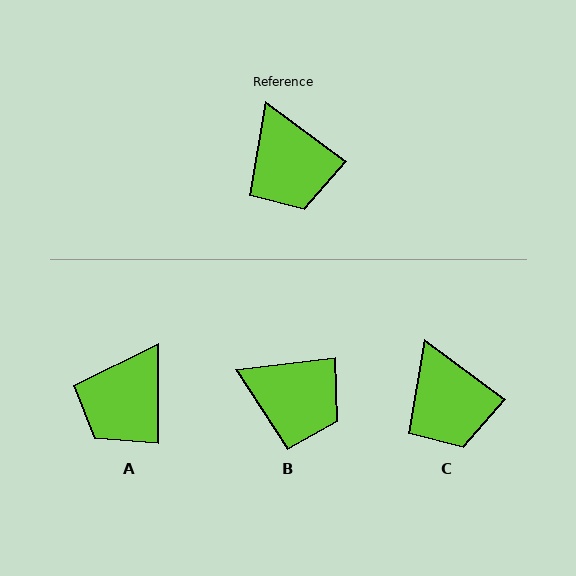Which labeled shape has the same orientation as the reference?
C.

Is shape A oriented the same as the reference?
No, it is off by about 54 degrees.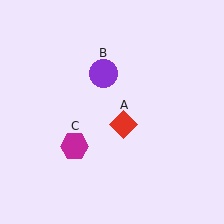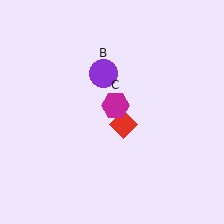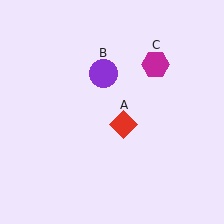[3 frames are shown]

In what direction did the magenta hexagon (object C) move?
The magenta hexagon (object C) moved up and to the right.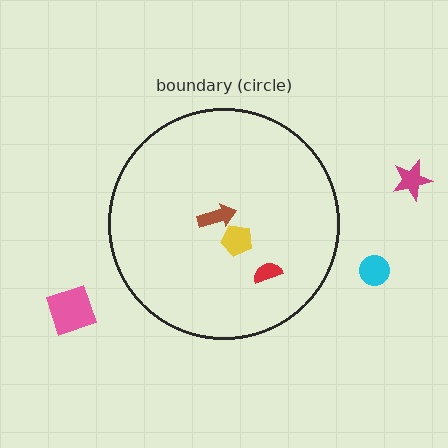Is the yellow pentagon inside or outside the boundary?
Inside.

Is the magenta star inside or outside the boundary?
Outside.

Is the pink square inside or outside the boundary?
Outside.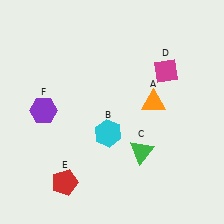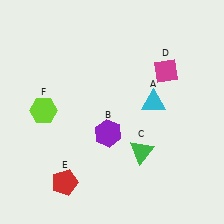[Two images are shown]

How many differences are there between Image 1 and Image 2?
There are 3 differences between the two images.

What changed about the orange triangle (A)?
In Image 1, A is orange. In Image 2, it changed to cyan.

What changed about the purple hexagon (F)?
In Image 1, F is purple. In Image 2, it changed to lime.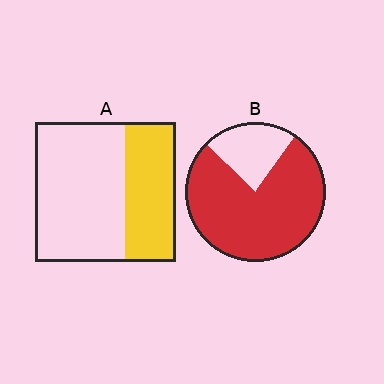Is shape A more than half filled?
No.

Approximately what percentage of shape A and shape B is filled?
A is approximately 35% and B is approximately 80%.